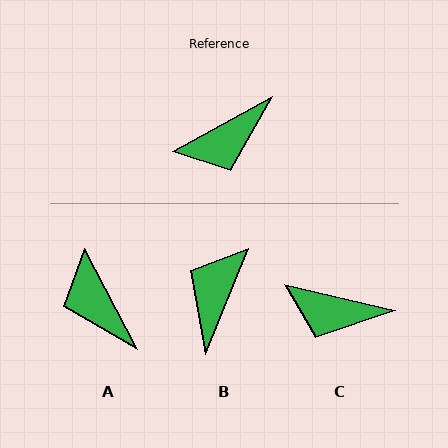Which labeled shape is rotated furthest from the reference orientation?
B, about 140 degrees away.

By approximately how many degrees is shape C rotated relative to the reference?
Approximately 42 degrees clockwise.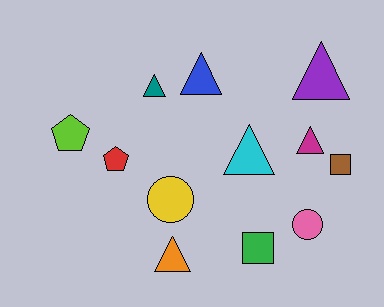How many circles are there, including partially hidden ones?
There are 2 circles.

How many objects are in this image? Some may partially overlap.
There are 12 objects.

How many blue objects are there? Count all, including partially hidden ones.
There is 1 blue object.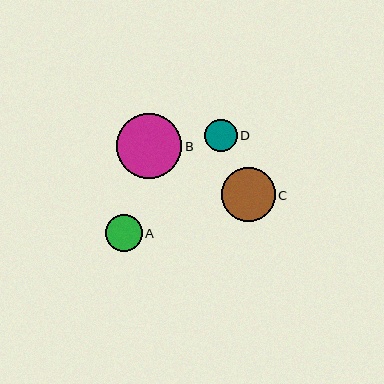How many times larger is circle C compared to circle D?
Circle C is approximately 1.7 times the size of circle D.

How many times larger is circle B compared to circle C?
Circle B is approximately 1.2 times the size of circle C.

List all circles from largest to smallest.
From largest to smallest: B, C, A, D.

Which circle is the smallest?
Circle D is the smallest with a size of approximately 32 pixels.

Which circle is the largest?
Circle B is the largest with a size of approximately 66 pixels.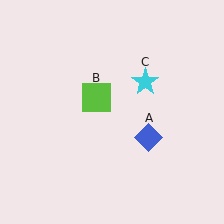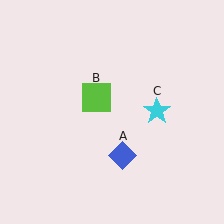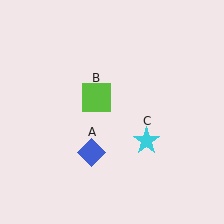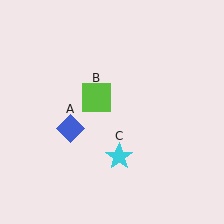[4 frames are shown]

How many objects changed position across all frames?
2 objects changed position: blue diamond (object A), cyan star (object C).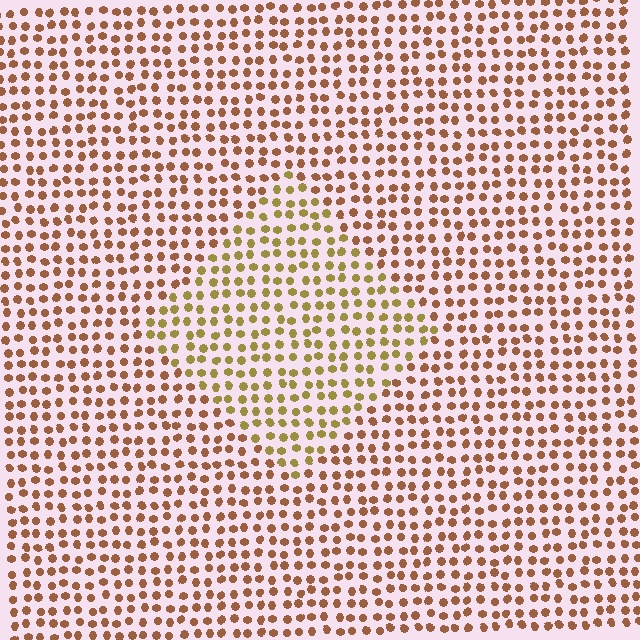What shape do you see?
I see a diamond.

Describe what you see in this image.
The image is filled with small brown elements in a uniform arrangement. A diamond-shaped region is visible where the elements are tinted to a slightly different hue, forming a subtle color boundary.